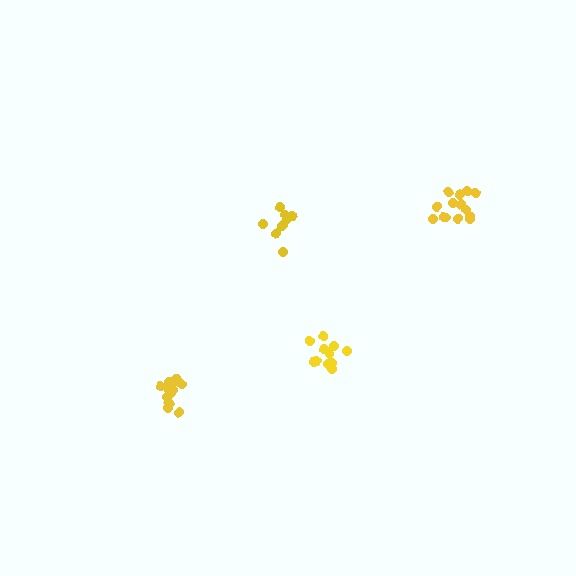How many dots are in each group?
Group 1: 12 dots, Group 2: 14 dots, Group 3: 15 dots, Group 4: 9 dots (50 total).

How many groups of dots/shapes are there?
There are 4 groups.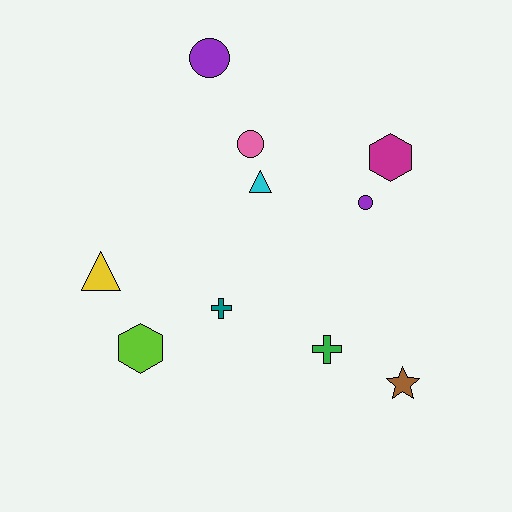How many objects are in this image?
There are 10 objects.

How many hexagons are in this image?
There are 2 hexagons.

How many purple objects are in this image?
There are 2 purple objects.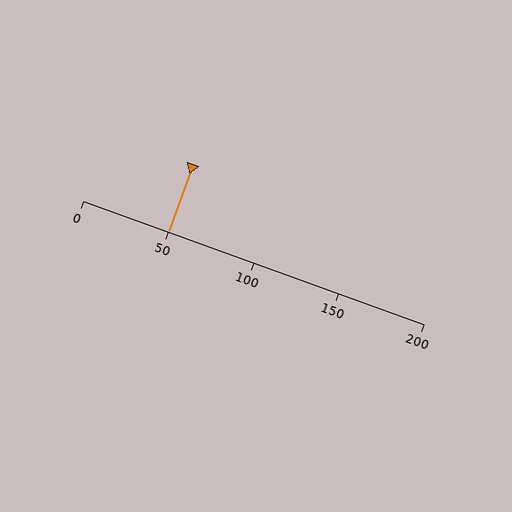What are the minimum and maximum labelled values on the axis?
The axis runs from 0 to 200.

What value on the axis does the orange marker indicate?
The marker indicates approximately 50.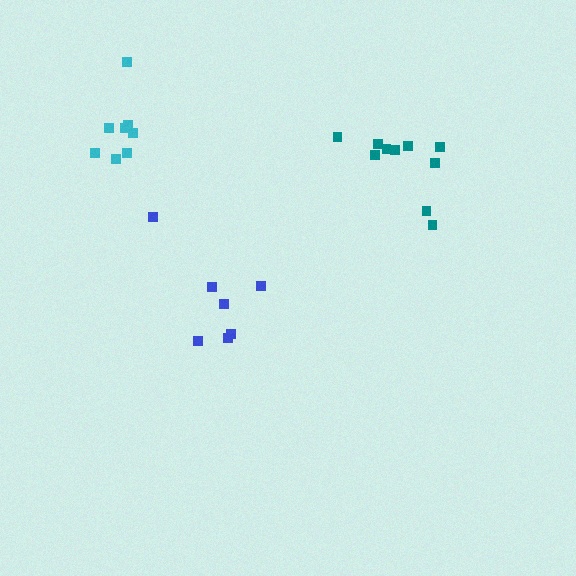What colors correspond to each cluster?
The clusters are colored: blue, cyan, teal.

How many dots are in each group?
Group 1: 7 dots, Group 2: 8 dots, Group 3: 10 dots (25 total).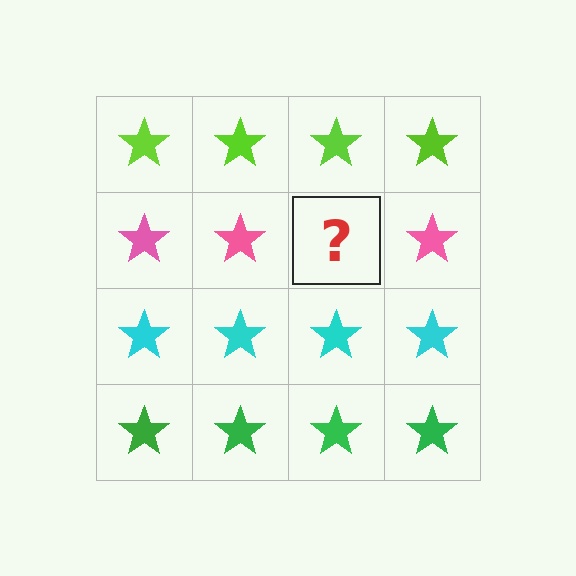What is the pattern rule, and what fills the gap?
The rule is that each row has a consistent color. The gap should be filled with a pink star.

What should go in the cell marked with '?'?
The missing cell should contain a pink star.